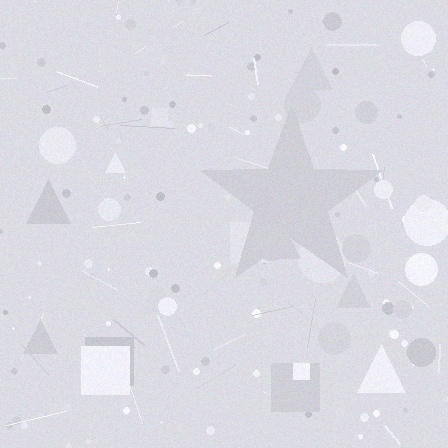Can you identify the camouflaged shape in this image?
The camouflaged shape is a star.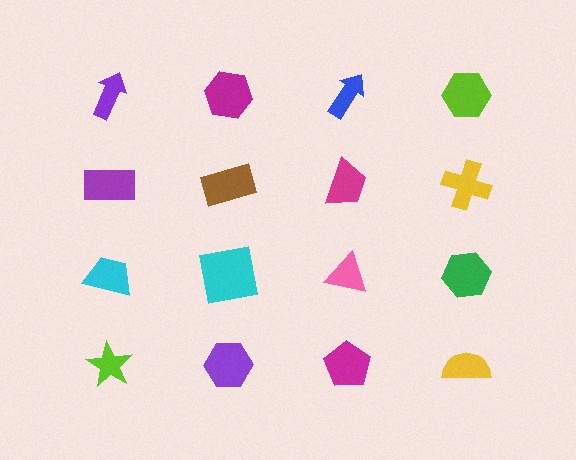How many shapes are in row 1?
4 shapes.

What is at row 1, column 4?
A lime hexagon.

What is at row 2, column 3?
A magenta trapezoid.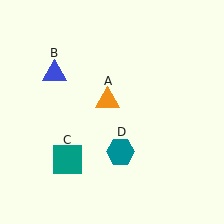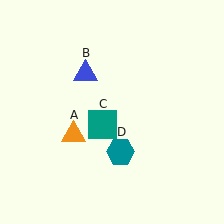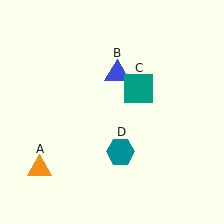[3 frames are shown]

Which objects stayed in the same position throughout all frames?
Teal hexagon (object D) remained stationary.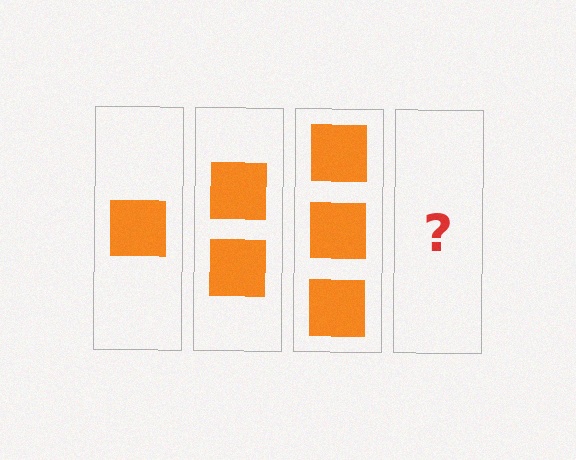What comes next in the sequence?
The next element should be 4 squares.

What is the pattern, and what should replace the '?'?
The pattern is that each step adds one more square. The '?' should be 4 squares.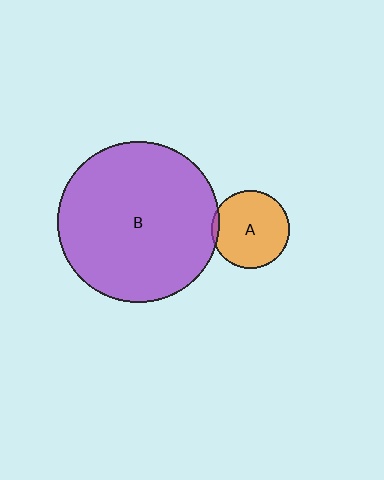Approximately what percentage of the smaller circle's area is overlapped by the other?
Approximately 5%.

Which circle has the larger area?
Circle B (purple).